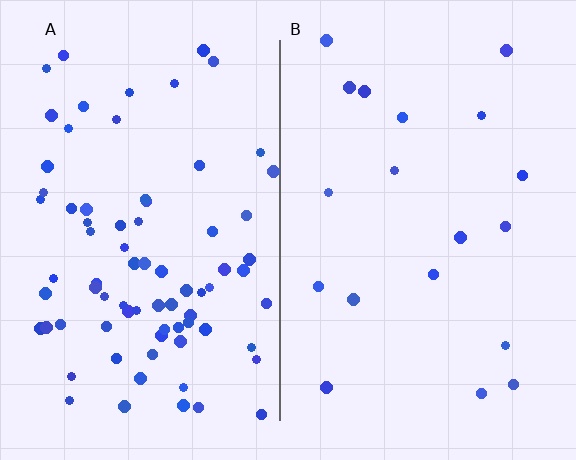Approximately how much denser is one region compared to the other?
Approximately 4.2× — region A over region B.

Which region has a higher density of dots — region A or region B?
A (the left).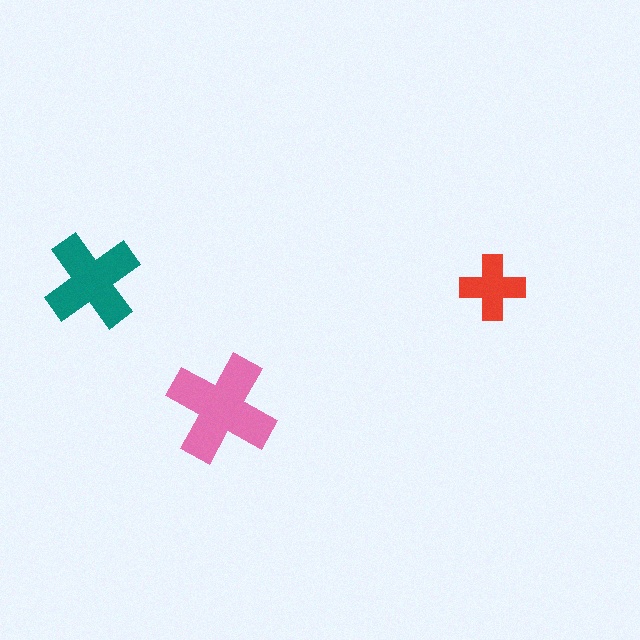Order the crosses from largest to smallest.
the pink one, the teal one, the red one.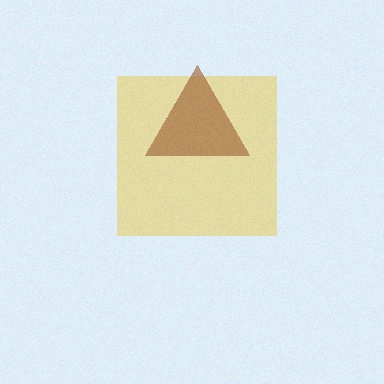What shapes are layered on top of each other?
The layered shapes are: a yellow square, a brown triangle.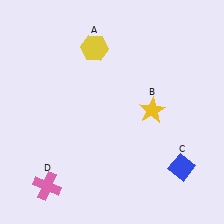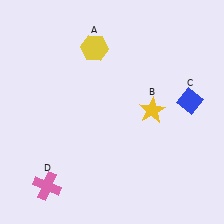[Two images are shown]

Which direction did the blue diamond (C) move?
The blue diamond (C) moved up.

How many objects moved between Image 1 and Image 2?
1 object moved between the two images.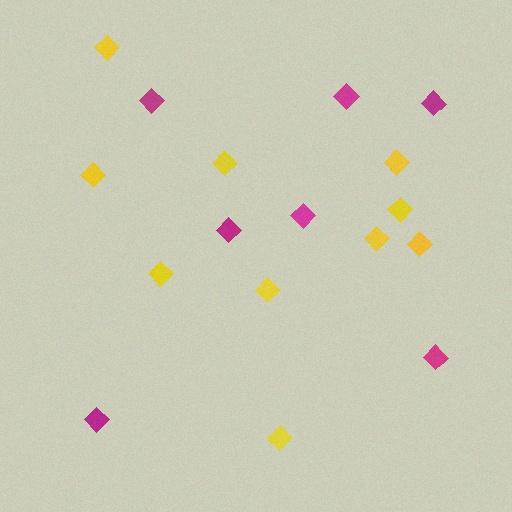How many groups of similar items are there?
There are 2 groups: one group of yellow diamonds (10) and one group of magenta diamonds (7).